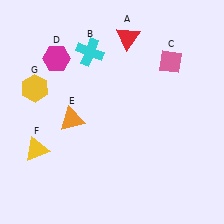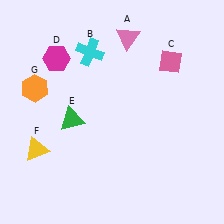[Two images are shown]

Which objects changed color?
A changed from red to pink. E changed from orange to green. G changed from yellow to orange.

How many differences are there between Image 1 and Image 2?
There are 3 differences between the two images.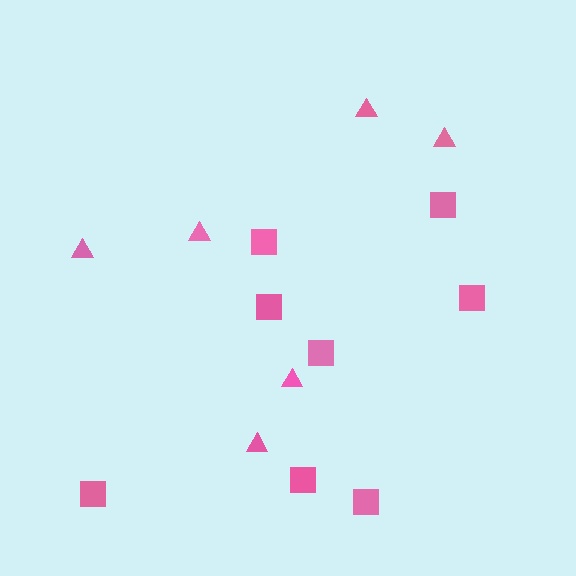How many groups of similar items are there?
There are 2 groups: one group of triangles (6) and one group of squares (8).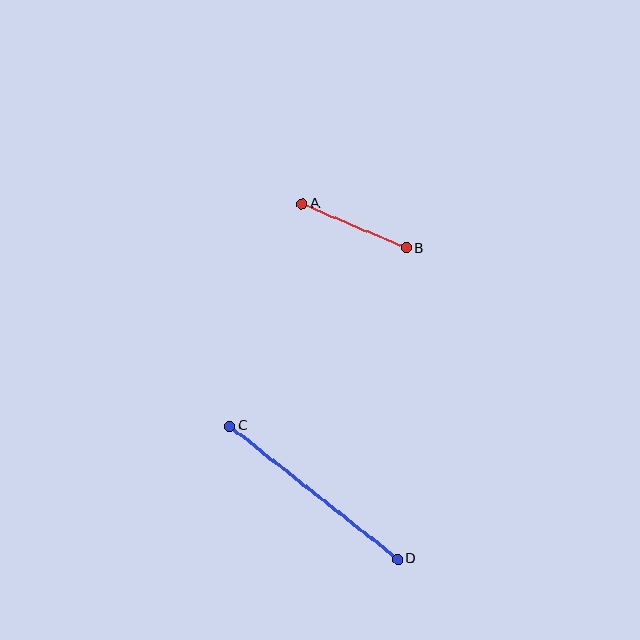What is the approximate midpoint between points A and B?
The midpoint is at approximately (354, 226) pixels.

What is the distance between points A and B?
The distance is approximately 113 pixels.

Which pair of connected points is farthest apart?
Points C and D are farthest apart.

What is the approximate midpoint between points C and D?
The midpoint is at approximately (314, 492) pixels.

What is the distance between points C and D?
The distance is approximately 214 pixels.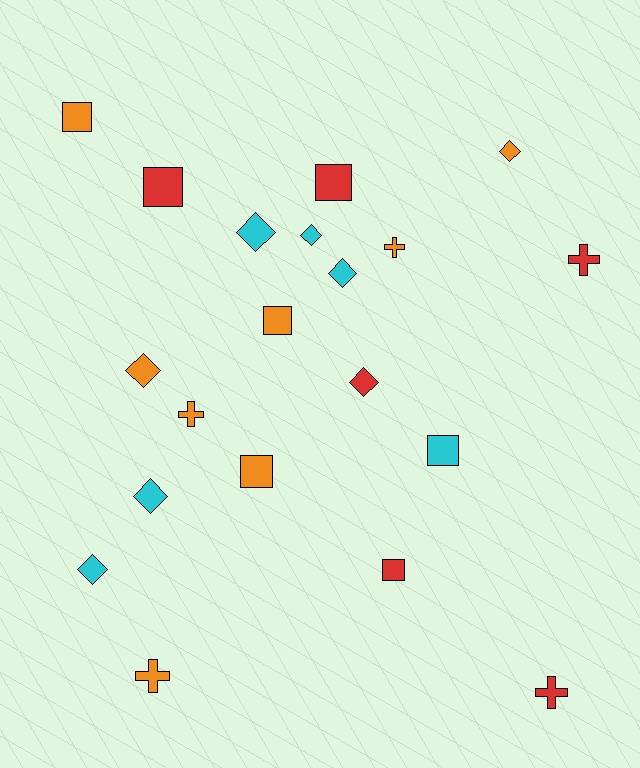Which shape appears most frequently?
Diamond, with 8 objects.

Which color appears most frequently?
Orange, with 8 objects.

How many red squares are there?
There are 3 red squares.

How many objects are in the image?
There are 20 objects.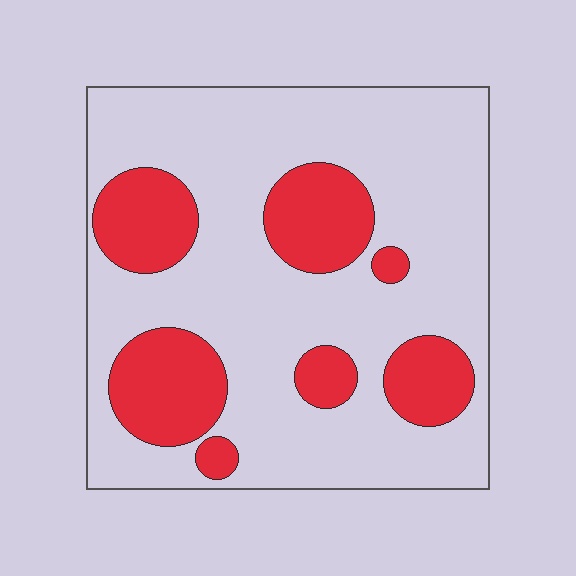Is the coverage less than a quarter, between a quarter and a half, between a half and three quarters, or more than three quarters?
Between a quarter and a half.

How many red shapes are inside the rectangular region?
7.